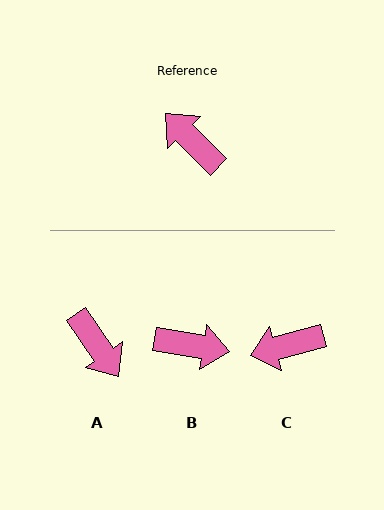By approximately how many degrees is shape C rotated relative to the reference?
Approximately 60 degrees counter-clockwise.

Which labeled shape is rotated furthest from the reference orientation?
A, about 169 degrees away.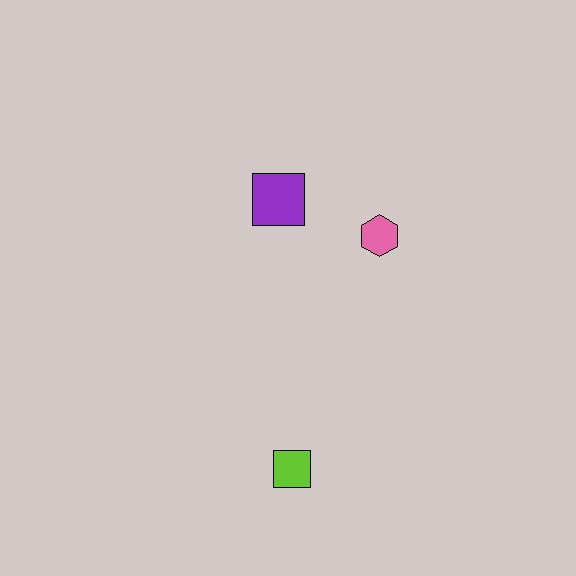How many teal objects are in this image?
There are no teal objects.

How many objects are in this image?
There are 3 objects.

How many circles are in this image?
There are no circles.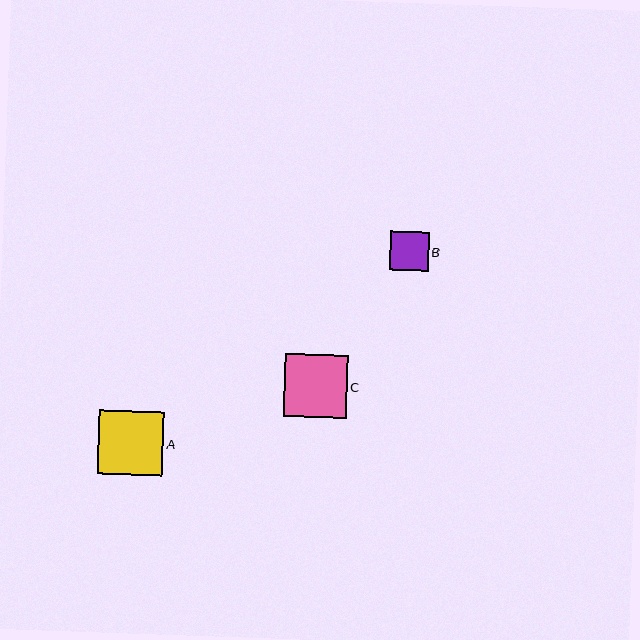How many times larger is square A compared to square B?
Square A is approximately 1.7 times the size of square B.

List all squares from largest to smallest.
From largest to smallest: A, C, B.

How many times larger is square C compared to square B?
Square C is approximately 1.6 times the size of square B.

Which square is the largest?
Square A is the largest with a size of approximately 65 pixels.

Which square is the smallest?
Square B is the smallest with a size of approximately 39 pixels.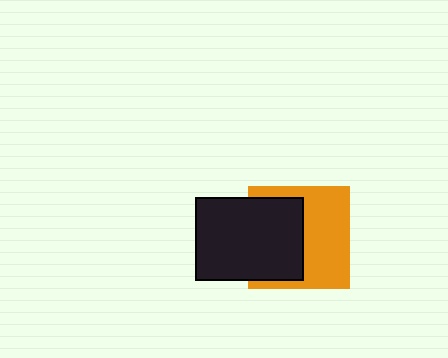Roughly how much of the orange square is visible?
About half of it is visible (roughly 56%).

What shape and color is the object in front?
The object in front is a black rectangle.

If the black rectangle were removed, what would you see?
You would see the complete orange square.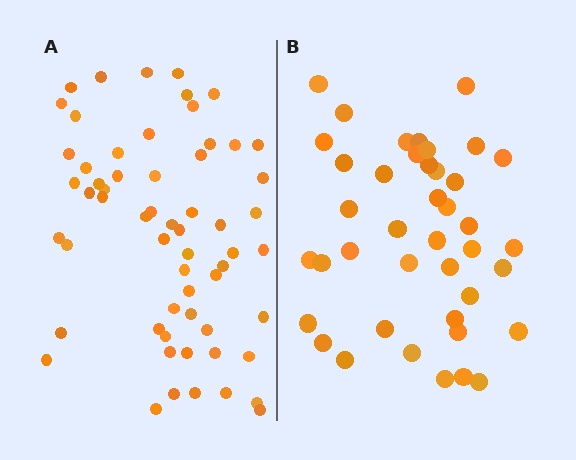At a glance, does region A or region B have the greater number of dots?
Region A (the left region) has more dots.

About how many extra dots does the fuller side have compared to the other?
Region A has approximately 20 more dots than region B.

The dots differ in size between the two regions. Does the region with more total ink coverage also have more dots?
No. Region B has more total ink coverage because its dots are larger, but region A actually contains more individual dots. Total area can be misleading — the number of items is what matters here.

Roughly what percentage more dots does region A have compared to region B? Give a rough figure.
About 45% more.